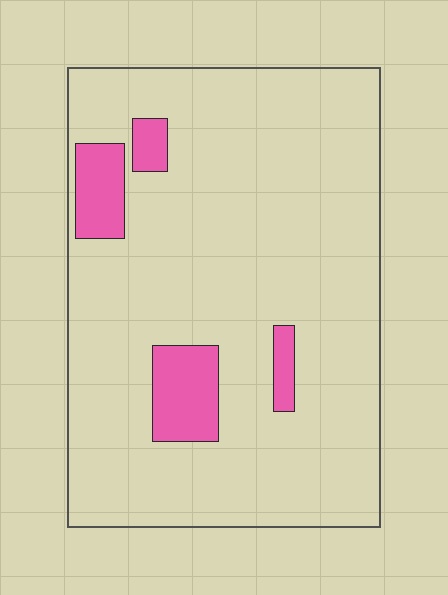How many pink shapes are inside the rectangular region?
4.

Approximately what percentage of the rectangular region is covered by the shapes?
Approximately 10%.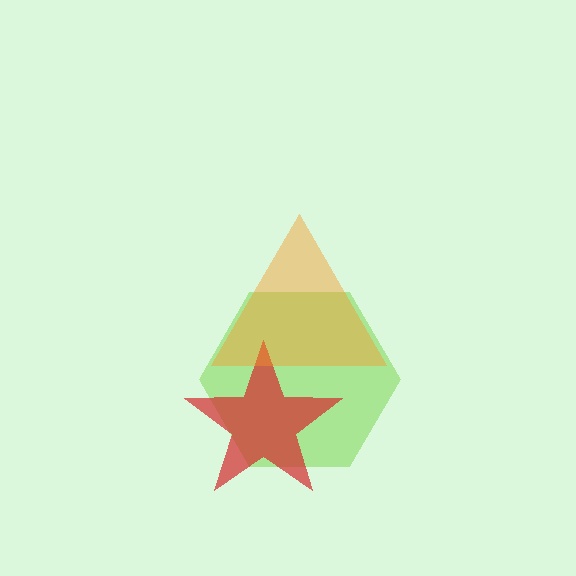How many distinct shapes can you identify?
There are 3 distinct shapes: a lime hexagon, a red star, an orange triangle.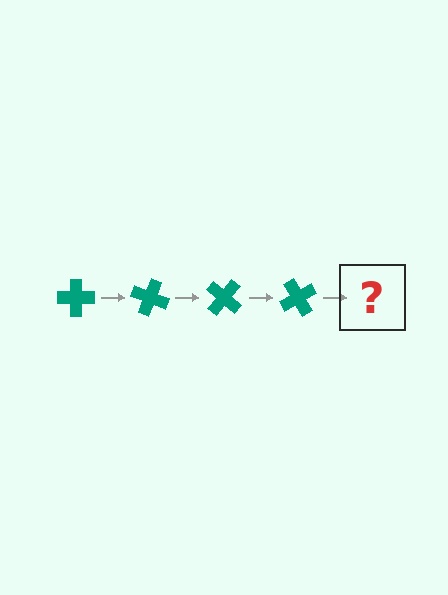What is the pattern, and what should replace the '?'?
The pattern is that the cross rotates 20 degrees each step. The '?' should be a teal cross rotated 80 degrees.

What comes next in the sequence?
The next element should be a teal cross rotated 80 degrees.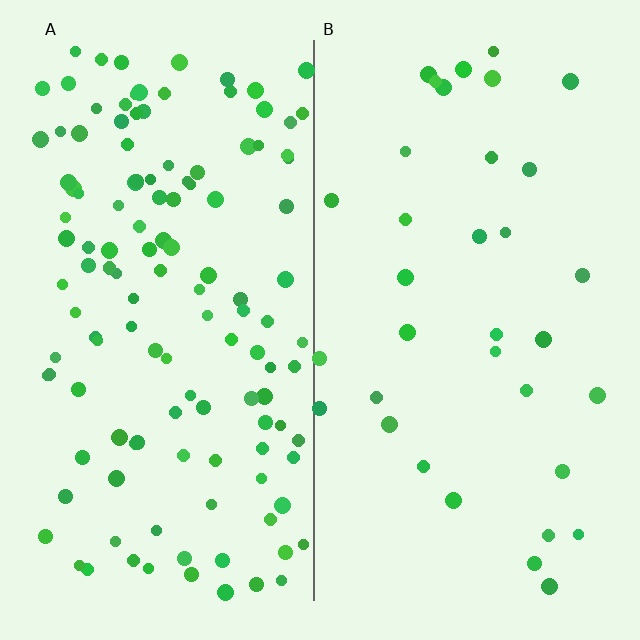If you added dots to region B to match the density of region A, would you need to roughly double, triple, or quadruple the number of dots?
Approximately quadruple.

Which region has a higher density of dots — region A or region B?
A (the left).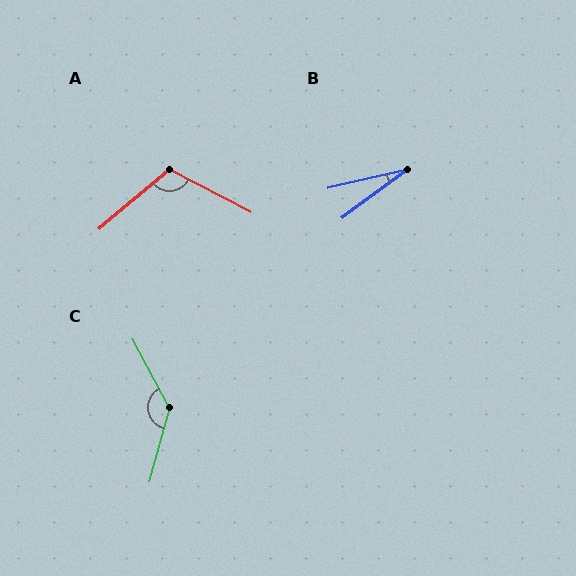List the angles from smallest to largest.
B (23°), A (112°), C (137°).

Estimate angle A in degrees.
Approximately 112 degrees.